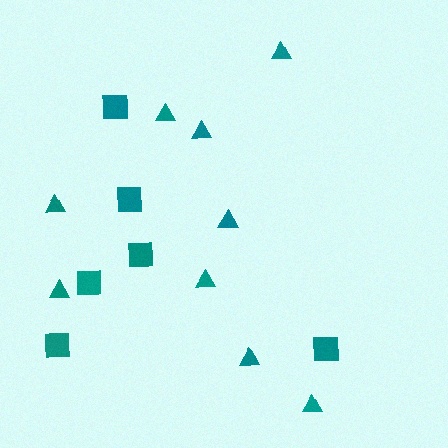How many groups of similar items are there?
There are 2 groups: one group of triangles (9) and one group of squares (6).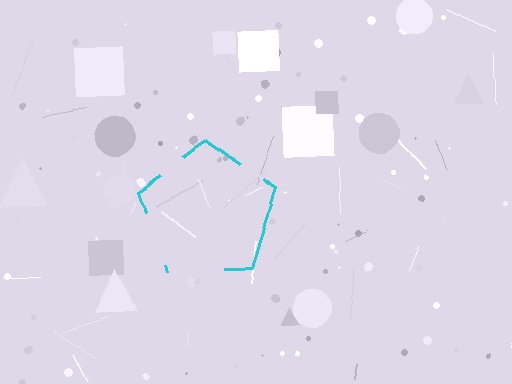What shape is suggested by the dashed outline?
The dashed outline suggests a pentagon.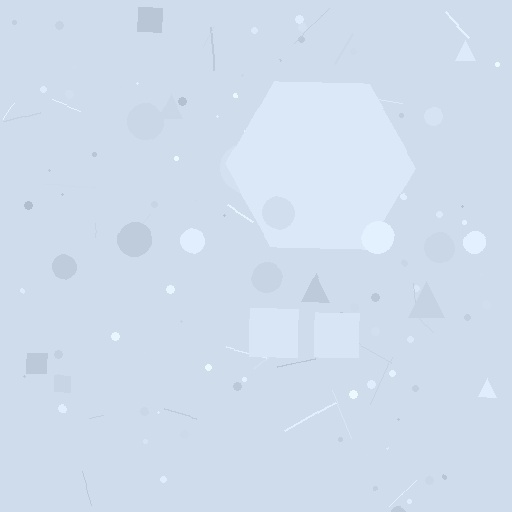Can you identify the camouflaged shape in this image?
The camouflaged shape is a hexagon.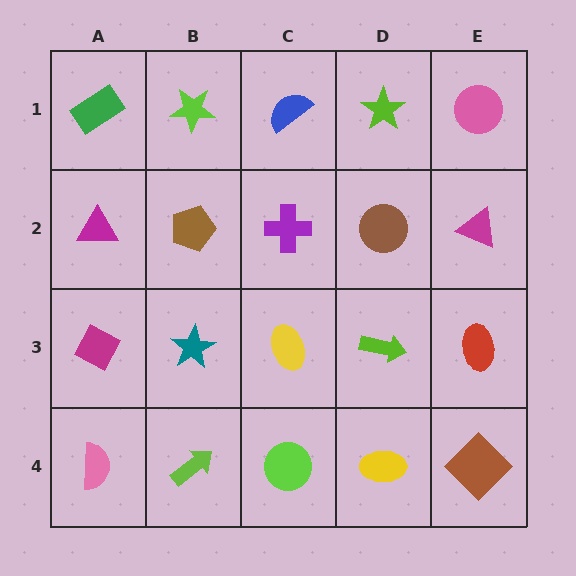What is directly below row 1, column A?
A magenta triangle.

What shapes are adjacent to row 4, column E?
A red ellipse (row 3, column E), a yellow ellipse (row 4, column D).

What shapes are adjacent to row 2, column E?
A pink circle (row 1, column E), a red ellipse (row 3, column E), a brown circle (row 2, column D).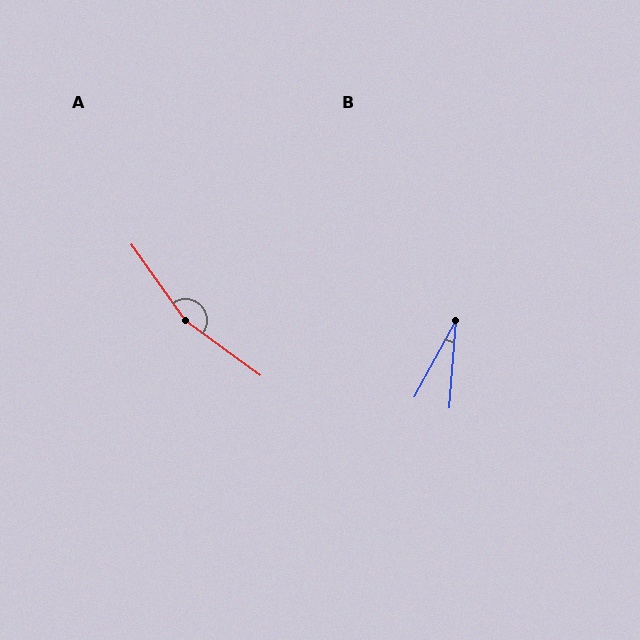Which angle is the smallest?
B, at approximately 24 degrees.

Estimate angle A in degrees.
Approximately 162 degrees.